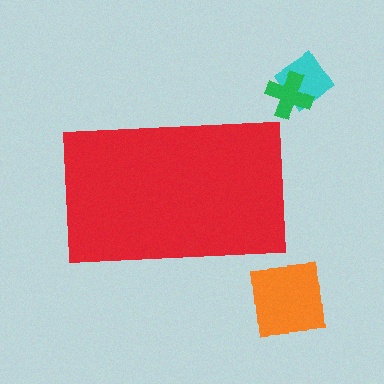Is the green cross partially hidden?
No, the green cross is fully visible.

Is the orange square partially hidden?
No, the orange square is fully visible.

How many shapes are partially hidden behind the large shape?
0 shapes are partially hidden.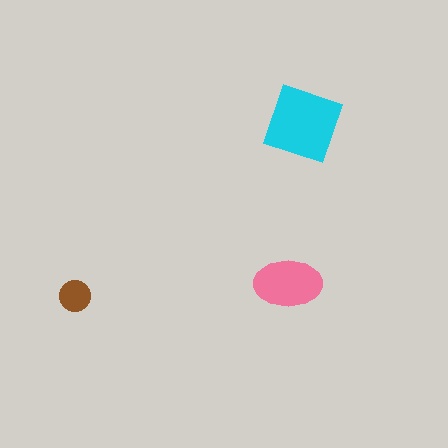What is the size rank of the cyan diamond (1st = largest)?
1st.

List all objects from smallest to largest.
The brown circle, the pink ellipse, the cyan diamond.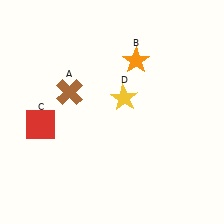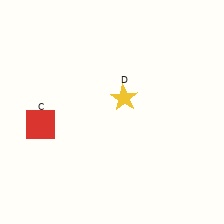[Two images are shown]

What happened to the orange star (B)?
The orange star (B) was removed in Image 2. It was in the top-right area of Image 1.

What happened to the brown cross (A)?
The brown cross (A) was removed in Image 2. It was in the top-left area of Image 1.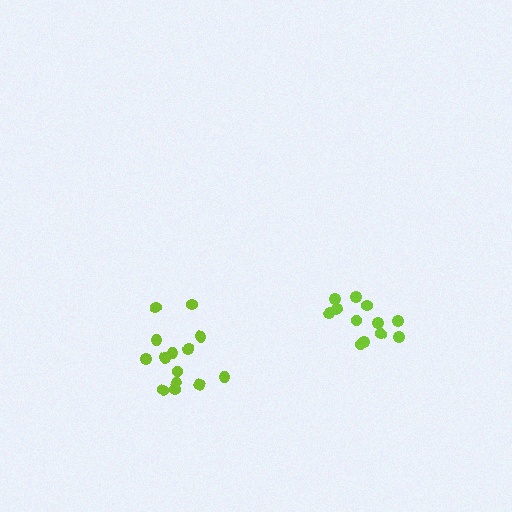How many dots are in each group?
Group 1: 12 dots, Group 2: 14 dots (26 total).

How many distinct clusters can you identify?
There are 2 distinct clusters.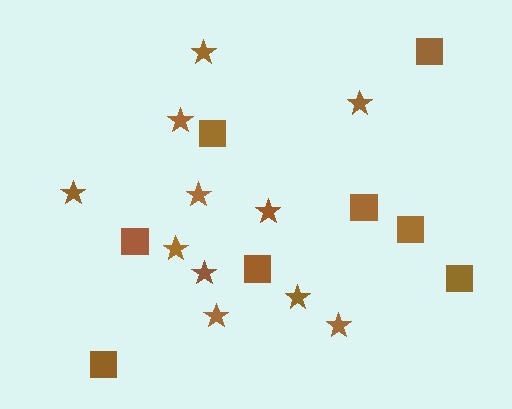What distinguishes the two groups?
There are 2 groups: one group of squares (8) and one group of stars (11).